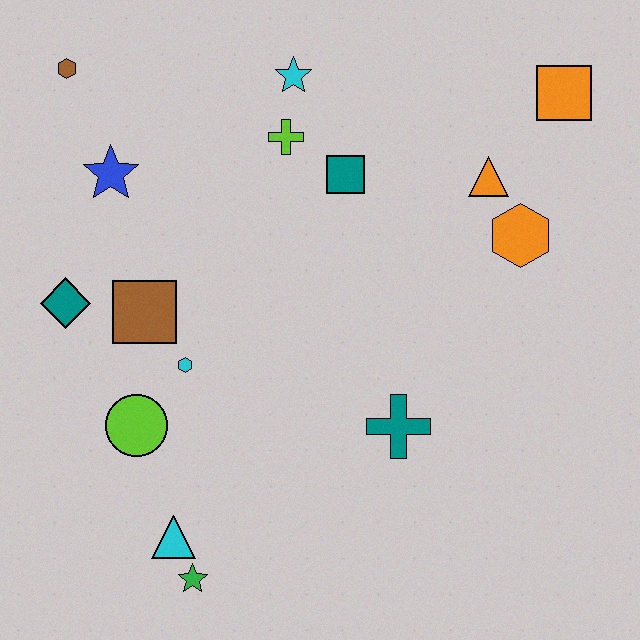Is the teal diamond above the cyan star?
No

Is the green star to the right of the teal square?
No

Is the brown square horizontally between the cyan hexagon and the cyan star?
No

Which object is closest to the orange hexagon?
The orange triangle is closest to the orange hexagon.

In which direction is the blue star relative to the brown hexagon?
The blue star is below the brown hexagon.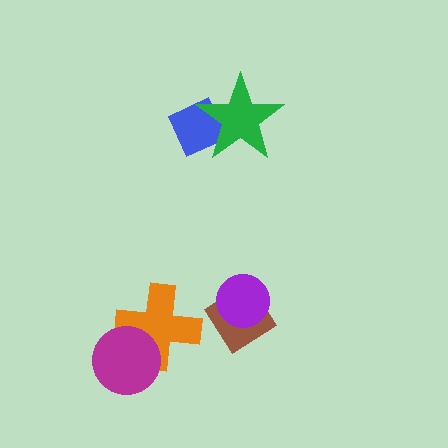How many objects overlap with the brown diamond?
1 object overlaps with the brown diamond.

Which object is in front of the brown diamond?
The purple circle is in front of the brown diamond.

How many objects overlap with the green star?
1 object overlaps with the green star.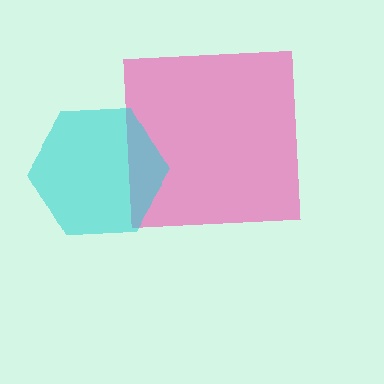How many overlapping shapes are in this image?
There are 2 overlapping shapes in the image.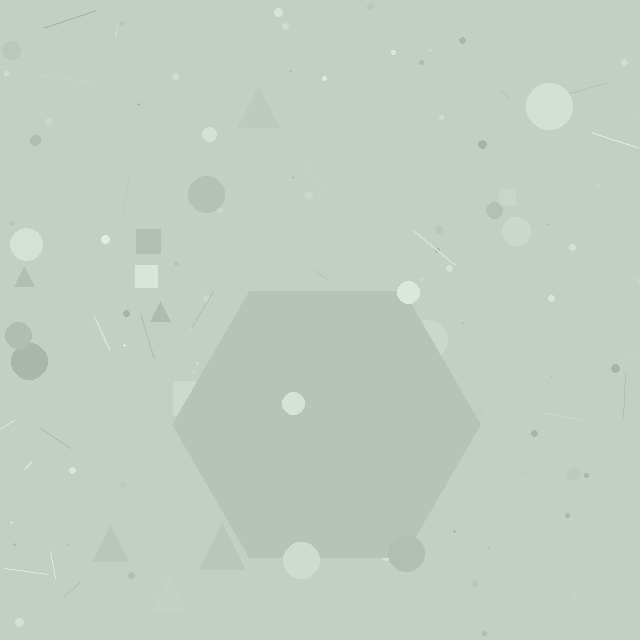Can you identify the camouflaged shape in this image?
The camouflaged shape is a hexagon.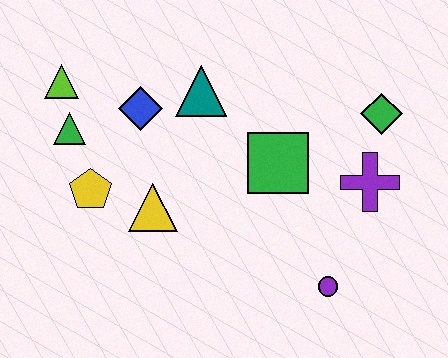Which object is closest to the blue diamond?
The teal triangle is closest to the blue diamond.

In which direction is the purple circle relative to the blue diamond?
The purple circle is to the right of the blue diamond.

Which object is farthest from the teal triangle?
The purple circle is farthest from the teal triangle.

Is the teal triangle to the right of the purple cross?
No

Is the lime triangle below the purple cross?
No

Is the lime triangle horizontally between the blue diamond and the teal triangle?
No